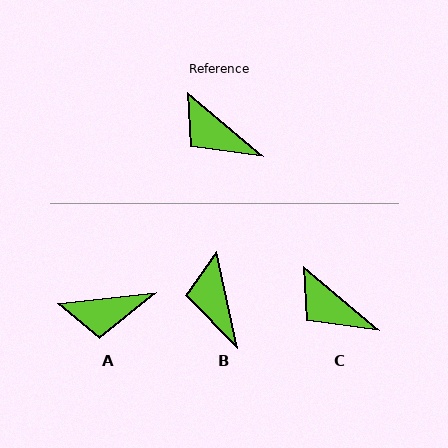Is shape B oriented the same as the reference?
No, it is off by about 37 degrees.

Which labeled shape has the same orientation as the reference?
C.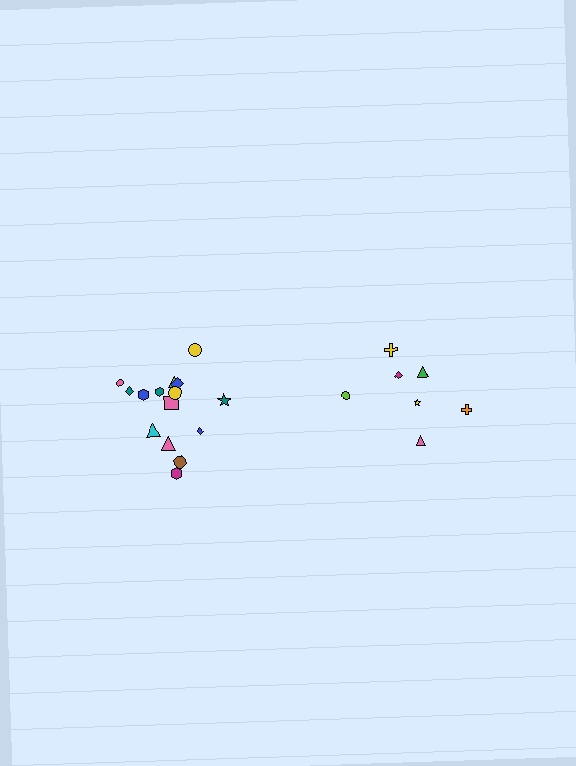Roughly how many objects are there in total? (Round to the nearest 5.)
Roughly 20 objects in total.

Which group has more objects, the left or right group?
The left group.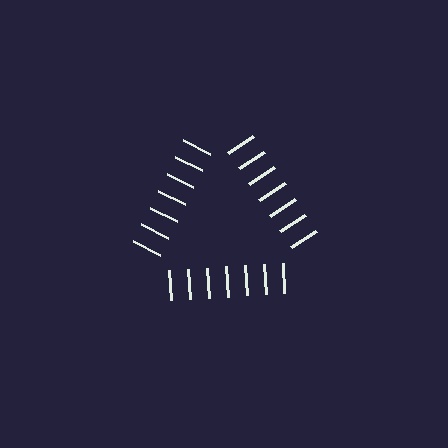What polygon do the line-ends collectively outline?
An illusory triangle — the line segments terminate on its edges but no continuous stroke is drawn.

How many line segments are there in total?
21 — 7 along each of the 3 edges.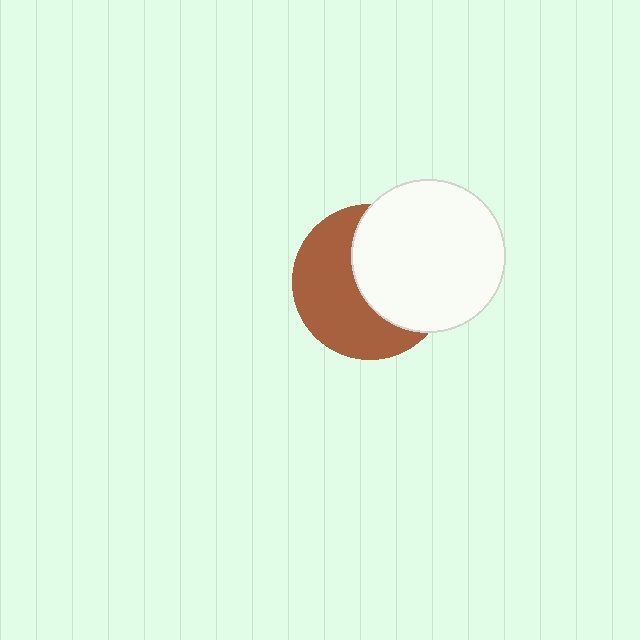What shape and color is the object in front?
The object in front is a white circle.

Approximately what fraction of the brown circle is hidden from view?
Roughly 49% of the brown circle is hidden behind the white circle.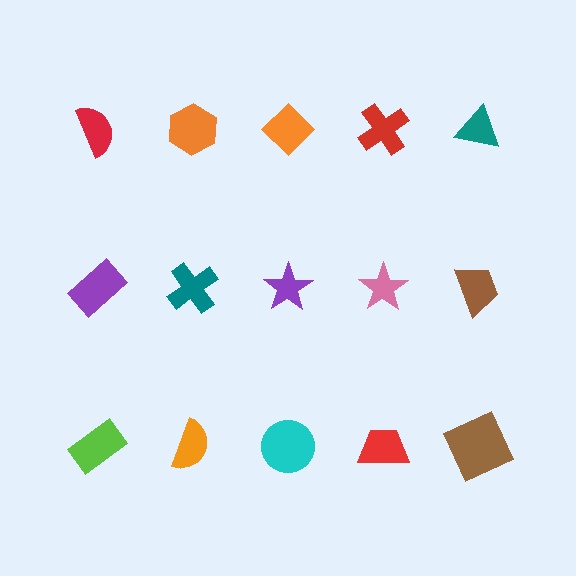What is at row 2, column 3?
A purple star.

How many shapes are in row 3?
5 shapes.